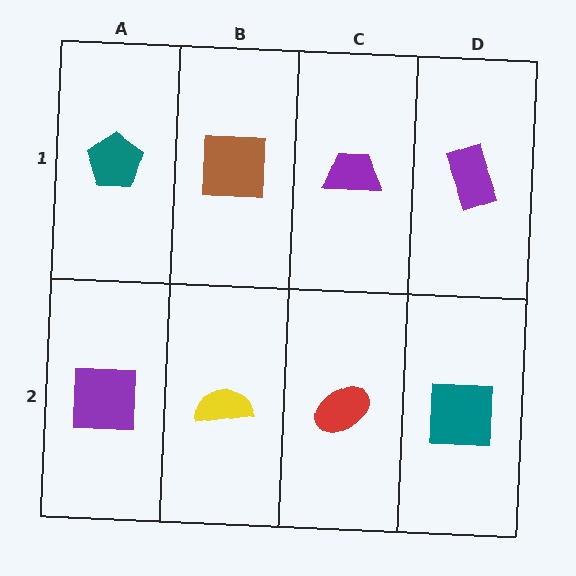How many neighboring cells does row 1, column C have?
3.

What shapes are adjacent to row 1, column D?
A teal square (row 2, column D), a purple trapezoid (row 1, column C).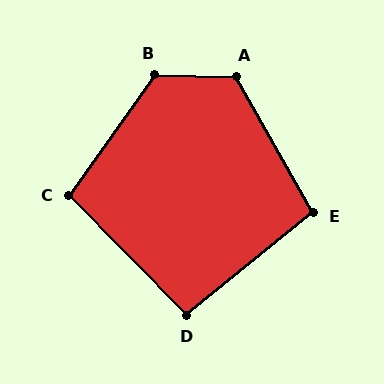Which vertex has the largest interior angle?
B, at approximately 124 degrees.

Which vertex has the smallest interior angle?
D, at approximately 96 degrees.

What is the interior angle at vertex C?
Approximately 100 degrees (obtuse).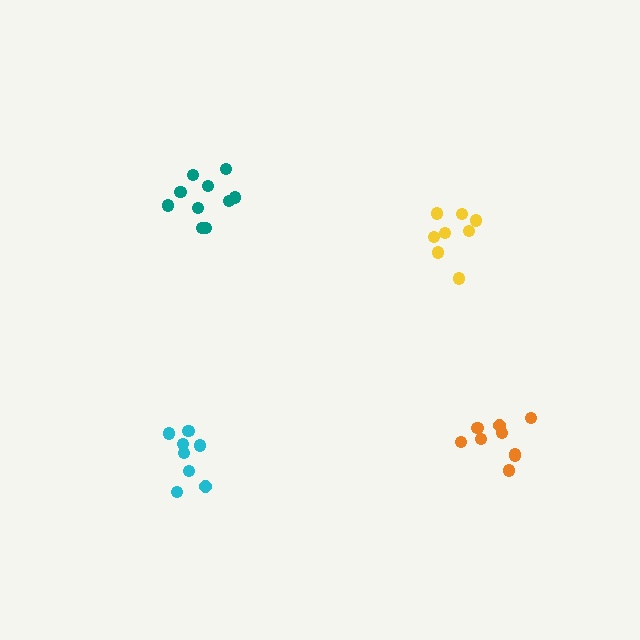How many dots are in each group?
Group 1: 10 dots, Group 2: 8 dots, Group 3: 9 dots, Group 4: 8 dots (35 total).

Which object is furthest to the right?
The orange cluster is rightmost.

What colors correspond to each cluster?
The clusters are colored: teal, cyan, orange, yellow.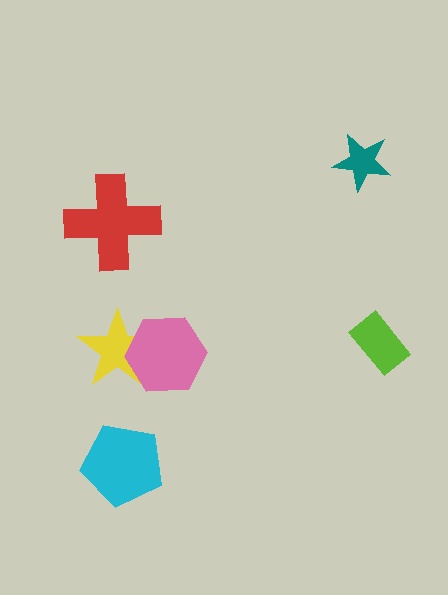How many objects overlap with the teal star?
0 objects overlap with the teal star.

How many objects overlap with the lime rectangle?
0 objects overlap with the lime rectangle.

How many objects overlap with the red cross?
0 objects overlap with the red cross.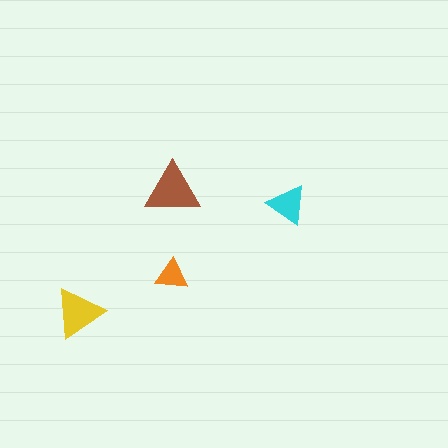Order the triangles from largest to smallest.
the brown one, the yellow one, the cyan one, the orange one.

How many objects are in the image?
There are 4 objects in the image.